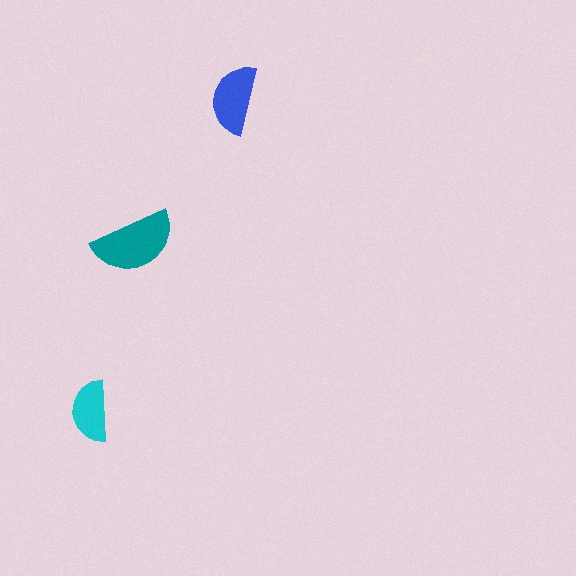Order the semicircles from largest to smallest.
the teal one, the blue one, the cyan one.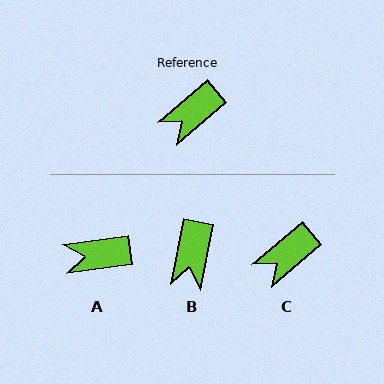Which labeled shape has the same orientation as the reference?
C.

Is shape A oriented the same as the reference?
No, it is off by about 33 degrees.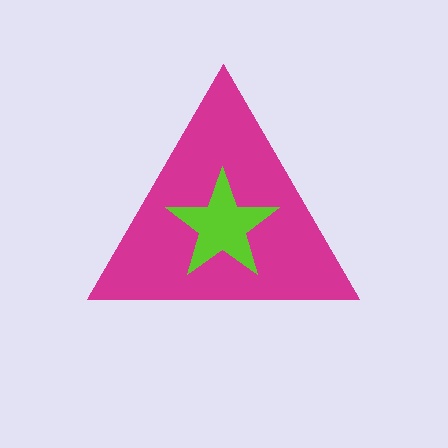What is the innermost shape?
The lime star.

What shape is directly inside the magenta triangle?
The lime star.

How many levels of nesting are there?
2.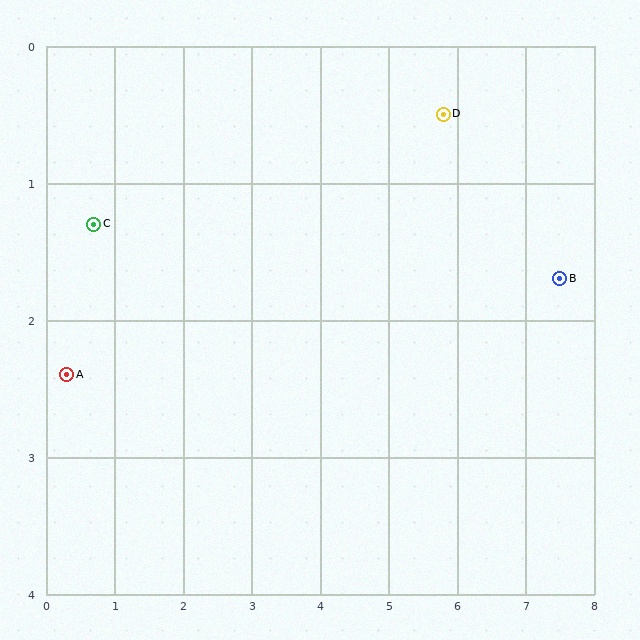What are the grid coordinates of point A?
Point A is at approximately (0.3, 2.4).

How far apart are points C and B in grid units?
Points C and B are about 6.8 grid units apart.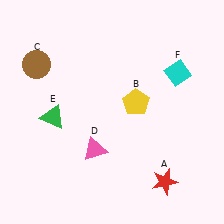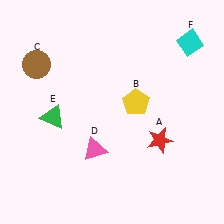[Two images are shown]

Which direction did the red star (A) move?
The red star (A) moved up.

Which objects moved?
The objects that moved are: the red star (A), the cyan diamond (F).